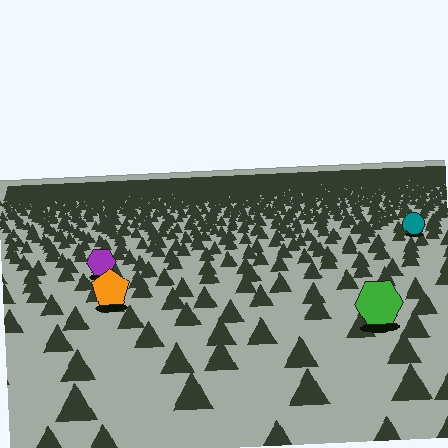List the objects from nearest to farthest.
From nearest to farthest: the green hexagon, the orange pentagon, the purple hexagon, the teal circle.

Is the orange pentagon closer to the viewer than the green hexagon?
No. The green hexagon is closer — you can tell from the texture gradient: the ground texture is coarser near it.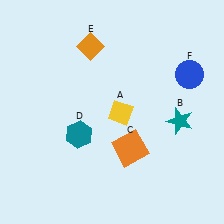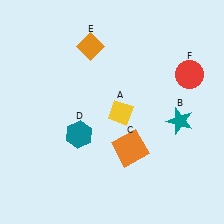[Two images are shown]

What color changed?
The circle (F) changed from blue in Image 1 to red in Image 2.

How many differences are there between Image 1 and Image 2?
There is 1 difference between the two images.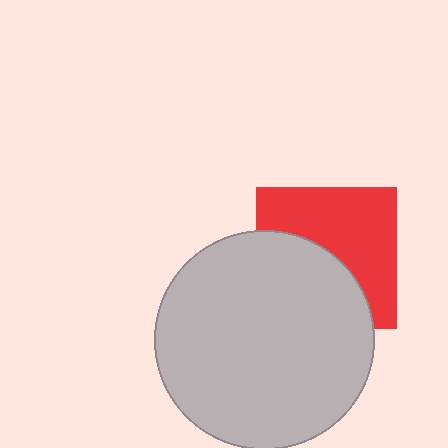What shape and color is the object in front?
The object in front is a light gray circle.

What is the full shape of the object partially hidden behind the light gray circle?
The partially hidden object is a red square.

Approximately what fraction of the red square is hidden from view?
Roughly 46% of the red square is hidden behind the light gray circle.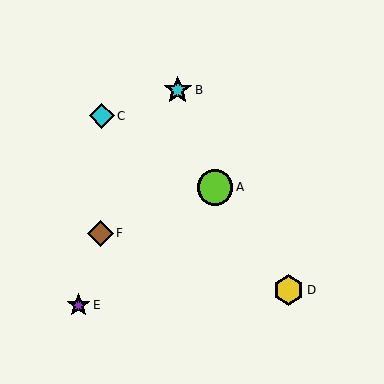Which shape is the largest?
The lime circle (labeled A) is the largest.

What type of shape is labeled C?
Shape C is a cyan diamond.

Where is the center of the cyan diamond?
The center of the cyan diamond is at (102, 116).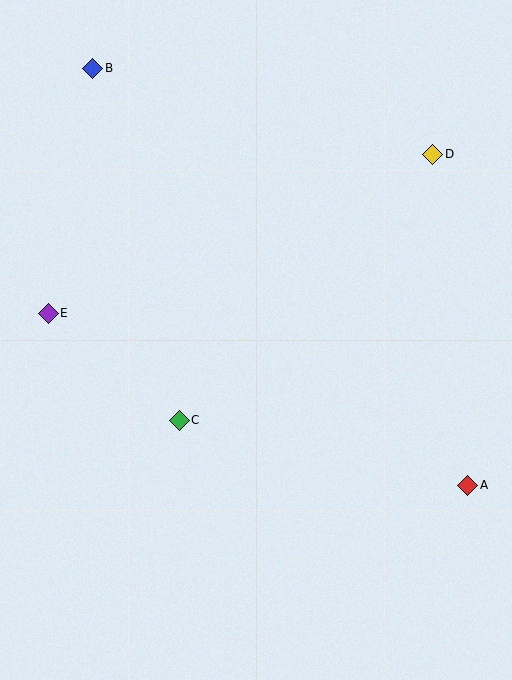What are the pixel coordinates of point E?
Point E is at (48, 313).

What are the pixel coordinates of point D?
Point D is at (433, 154).